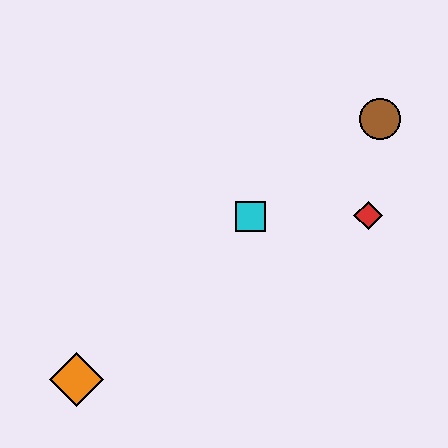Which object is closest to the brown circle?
The red diamond is closest to the brown circle.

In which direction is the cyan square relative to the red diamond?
The cyan square is to the left of the red diamond.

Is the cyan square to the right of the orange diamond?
Yes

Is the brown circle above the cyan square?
Yes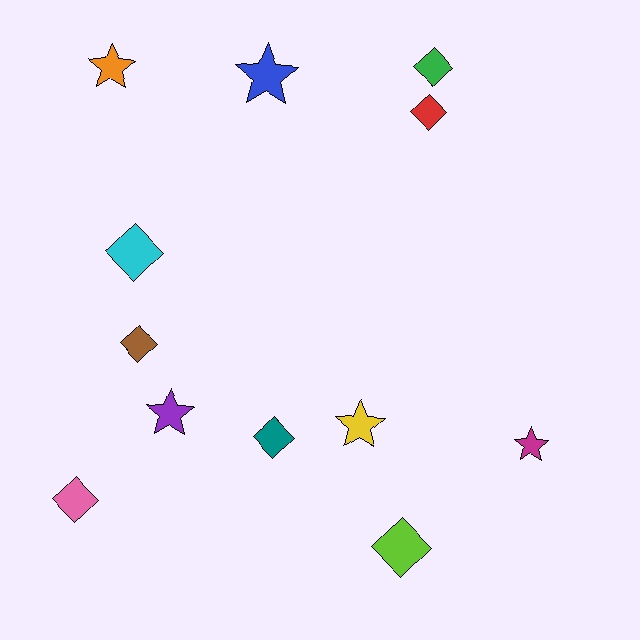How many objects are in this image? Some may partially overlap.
There are 12 objects.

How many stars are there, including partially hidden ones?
There are 5 stars.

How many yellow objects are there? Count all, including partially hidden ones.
There is 1 yellow object.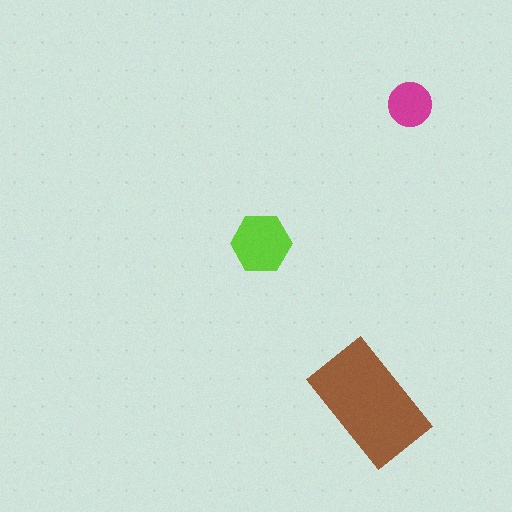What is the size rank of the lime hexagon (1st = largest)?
2nd.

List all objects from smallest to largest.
The magenta circle, the lime hexagon, the brown rectangle.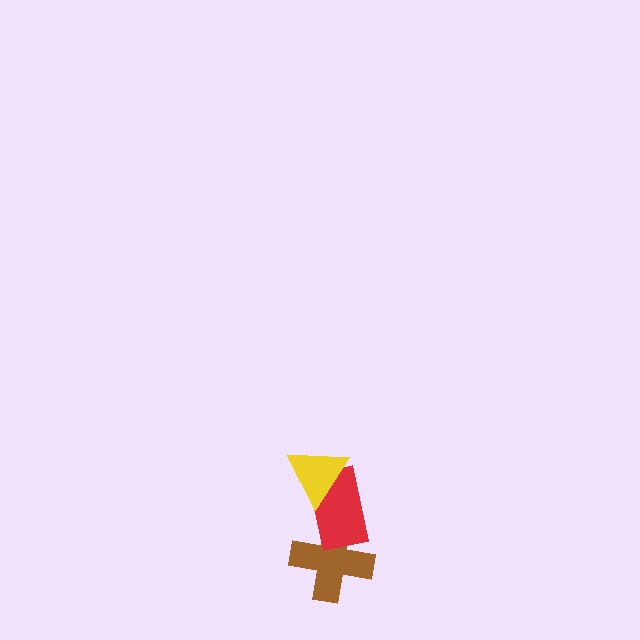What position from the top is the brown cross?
The brown cross is 3rd from the top.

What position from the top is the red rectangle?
The red rectangle is 2nd from the top.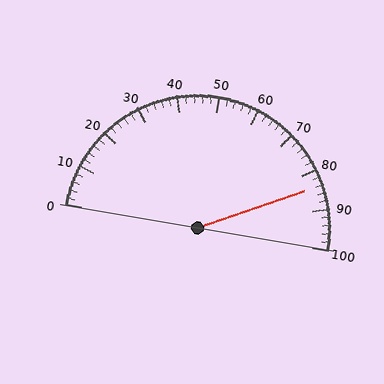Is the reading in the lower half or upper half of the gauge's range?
The reading is in the upper half of the range (0 to 100).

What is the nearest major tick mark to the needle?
The nearest major tick mark is 80.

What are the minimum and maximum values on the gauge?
The gauge ranges from 0 to 100.